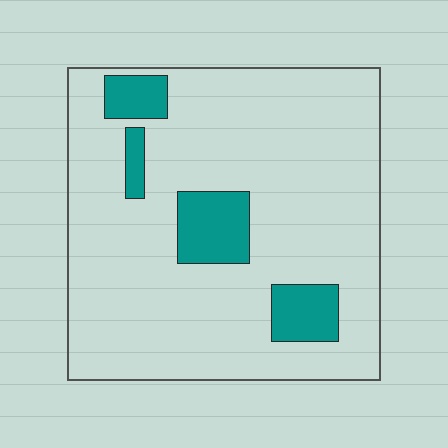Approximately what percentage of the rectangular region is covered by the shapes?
Approximately 15%.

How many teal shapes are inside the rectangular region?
4.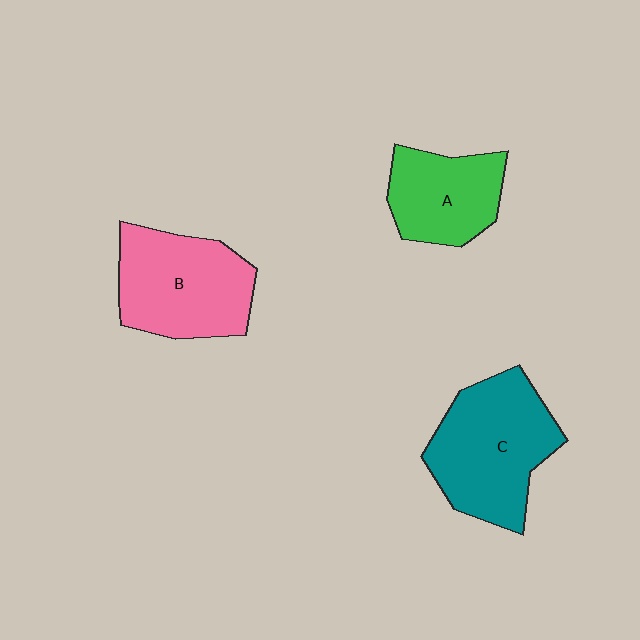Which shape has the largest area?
Shape C (teal).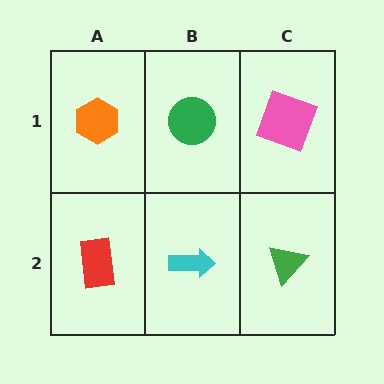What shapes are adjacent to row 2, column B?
A green circle (row 1, column B), a red rectangle (row 2, column A), a green triangle (row 2, column C).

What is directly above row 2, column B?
A green circle.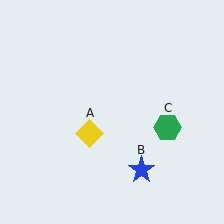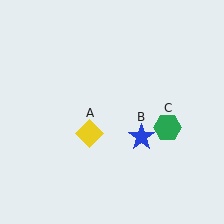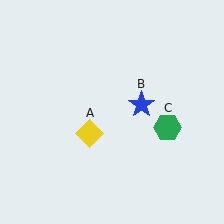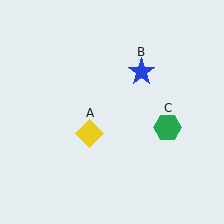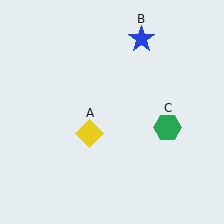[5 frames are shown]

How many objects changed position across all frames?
1 object changed position: blue star (object B).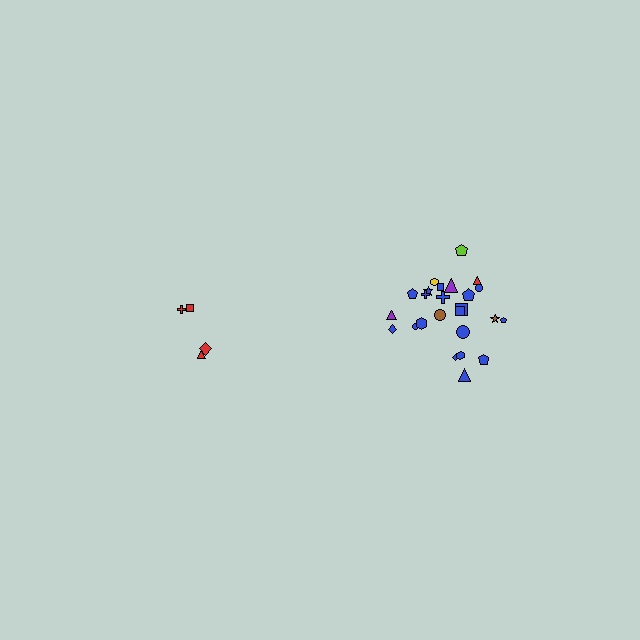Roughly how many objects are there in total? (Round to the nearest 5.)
Roughly 30 objects in total.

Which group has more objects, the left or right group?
The right group.